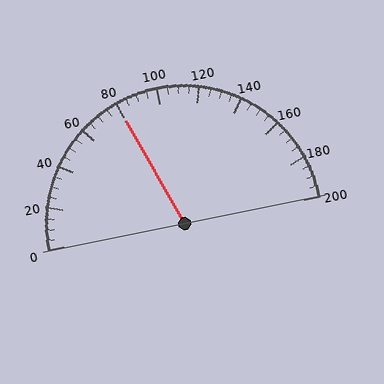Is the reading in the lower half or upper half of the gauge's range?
The reading is in the lower half of the range (0 to 200).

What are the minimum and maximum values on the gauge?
The gauge ranges from 0 to 200.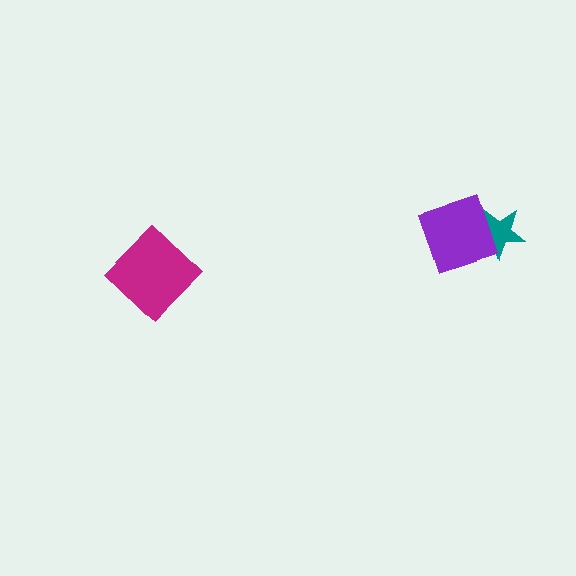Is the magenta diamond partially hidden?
No, no other shape covers it.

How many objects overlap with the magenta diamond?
0 objects overlap with the magenta diamond.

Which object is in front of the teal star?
The purple diamond is in front of the teal star.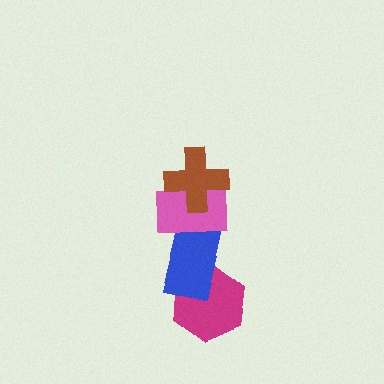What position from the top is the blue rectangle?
The blue rectangle is 3rd from the top.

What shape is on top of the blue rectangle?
The pink rectangle is on top of the blue rectangle.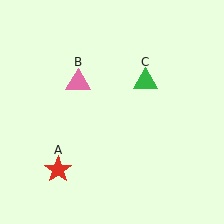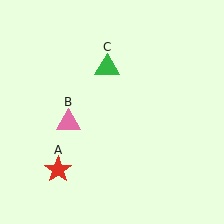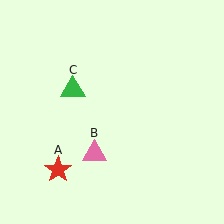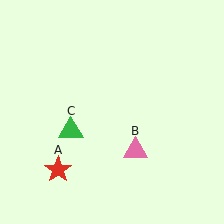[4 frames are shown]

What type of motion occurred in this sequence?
The pink triangle (object B), green triangle (object C) rotated counterclockwise around the center of the scene.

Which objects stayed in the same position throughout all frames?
Red star (object A) remained stationary.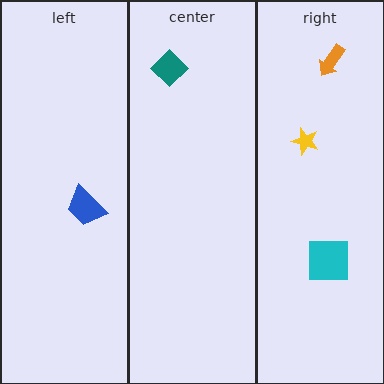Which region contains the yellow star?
The right region.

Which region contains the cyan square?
The right region.